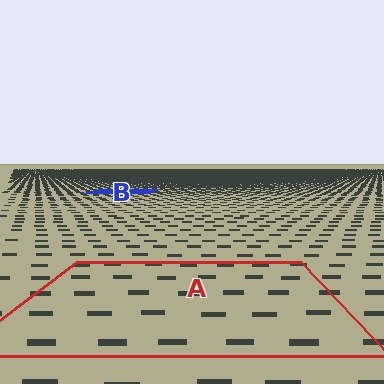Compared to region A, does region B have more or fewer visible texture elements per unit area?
Region B has more texture elements per unit area — they are packed more densely because it is farther away.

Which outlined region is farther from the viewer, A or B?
Region B is farther from the viewer — the texture elements inside it appear smaller and more densely packed.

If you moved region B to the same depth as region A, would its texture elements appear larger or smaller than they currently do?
They would appear larger. At a closer depth, the same texture elements are projected at a bigger on-screen size.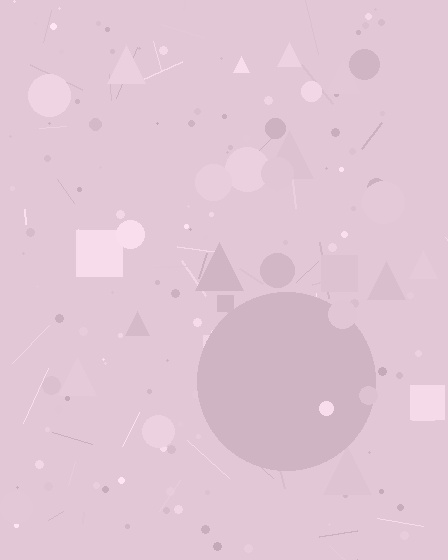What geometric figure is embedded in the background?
A circle is embedded in the background.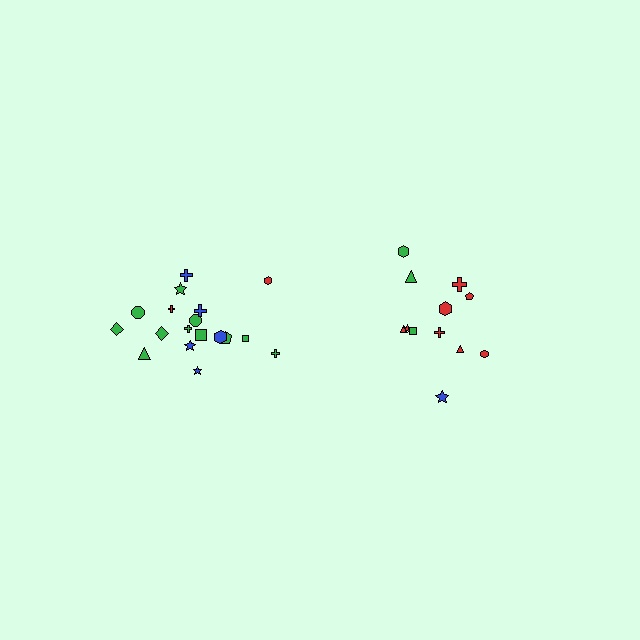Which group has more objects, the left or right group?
The left group.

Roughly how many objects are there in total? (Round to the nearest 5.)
Roughly 30 objects in total.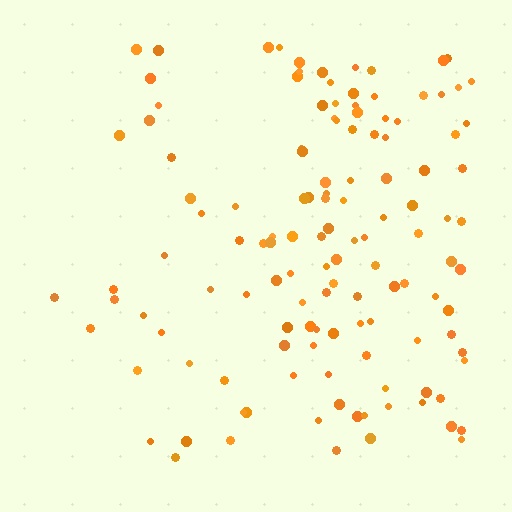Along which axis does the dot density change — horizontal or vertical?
Horizontal.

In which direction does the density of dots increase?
From left to right, with the right side densest.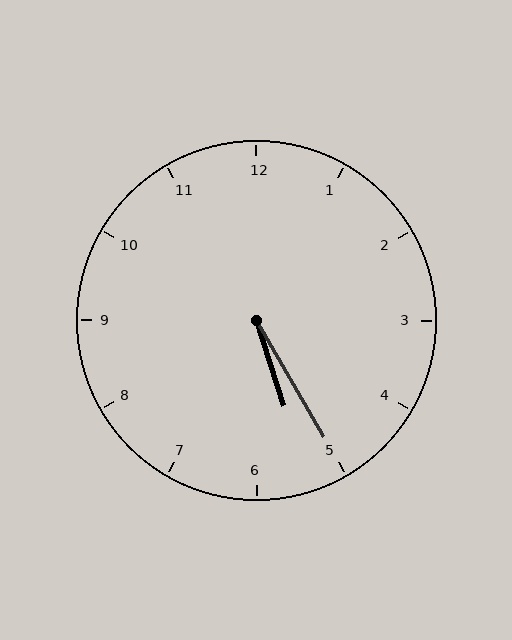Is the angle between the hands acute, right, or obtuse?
It is acute.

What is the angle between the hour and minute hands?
Approximately 12 degrees.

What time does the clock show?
5:25.